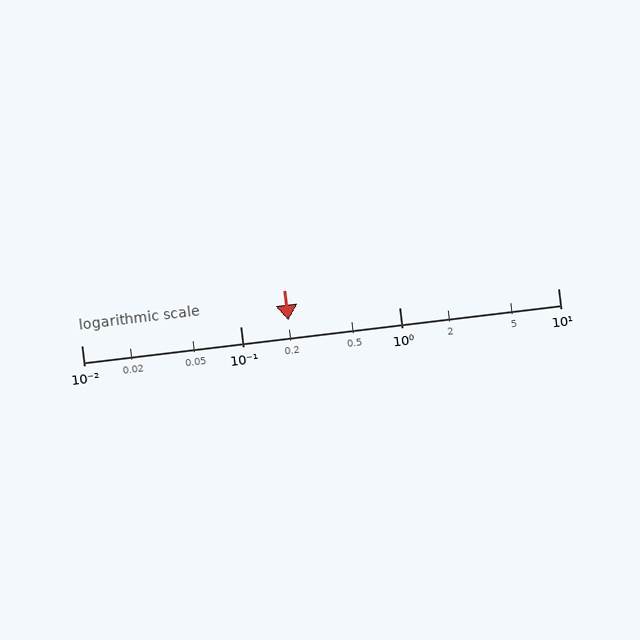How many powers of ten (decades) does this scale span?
The scale spans 3 decades, from 0.01 to 10.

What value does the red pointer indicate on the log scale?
The pointer indicates approximately 0.2.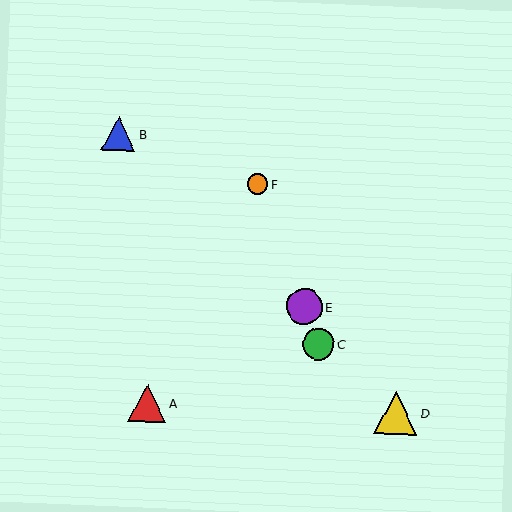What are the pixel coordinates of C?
Object C is at (319, 344).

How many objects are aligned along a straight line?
3 objects (C, E, F) are aligned along a straight line.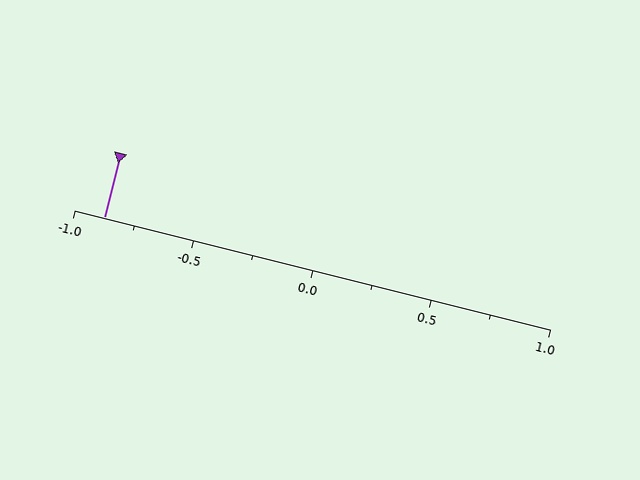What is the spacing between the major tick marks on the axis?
The major ticks are spaced 0.5 apart.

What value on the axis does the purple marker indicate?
The marker indicates approximately -0.88.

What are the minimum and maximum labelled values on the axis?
The axis runs from -1.0 to 1.0.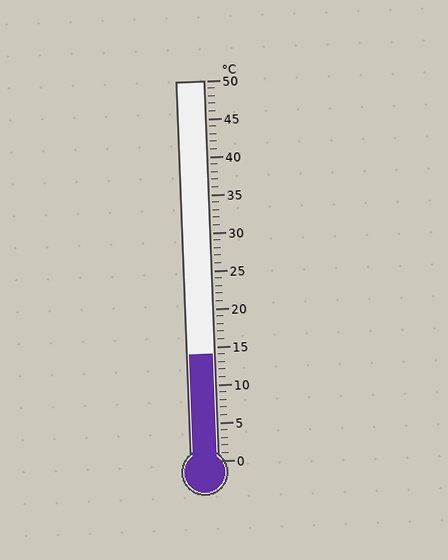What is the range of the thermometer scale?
The thermometer scale ranges from 0°C to 50°C.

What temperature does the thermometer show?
The thermometer shows approximately 14°C.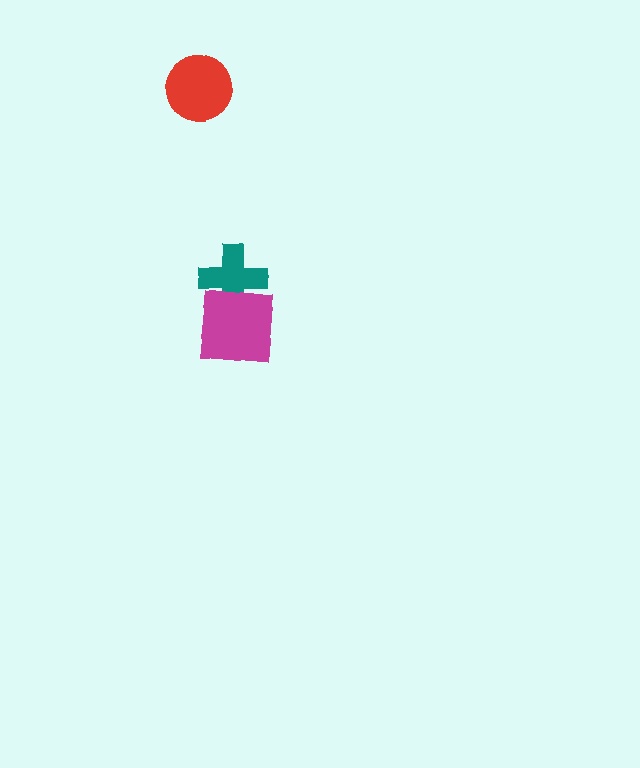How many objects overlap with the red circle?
0 objects overlap with the red circle.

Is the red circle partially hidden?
No, no other shape covers it.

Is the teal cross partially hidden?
Yes, it is partially covered by another shape.